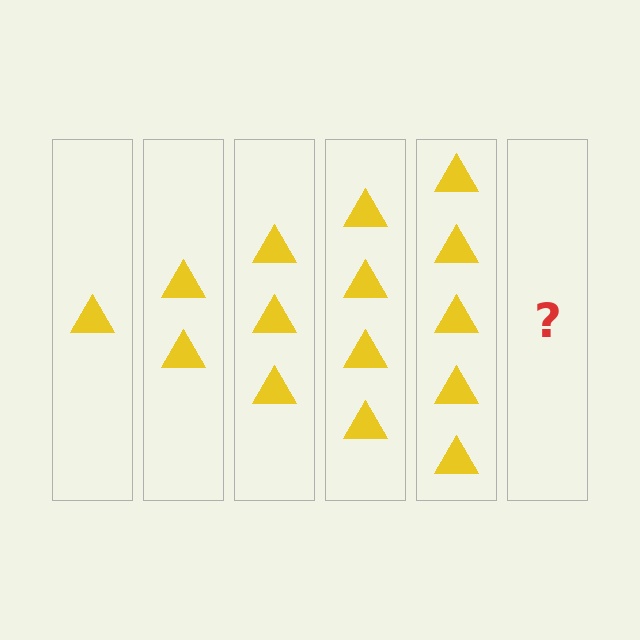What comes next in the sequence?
The next element should be 6 triangles.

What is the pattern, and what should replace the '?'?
The pattern is that each step adds one more triangle. The '?' should be 6 triangles.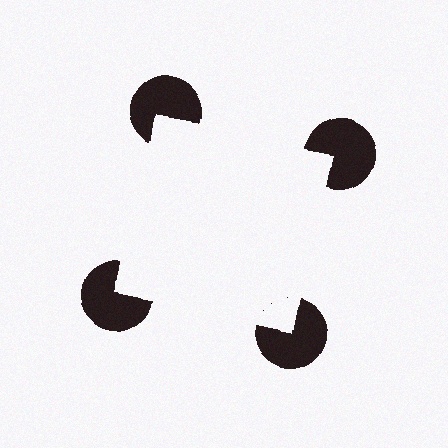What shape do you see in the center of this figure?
An illusory square — its edges are inferred from the aligned wedge cuts in the pac-man discs, not physically drawn.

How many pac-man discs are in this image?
There are 4 — one at each vertex of the illusory square.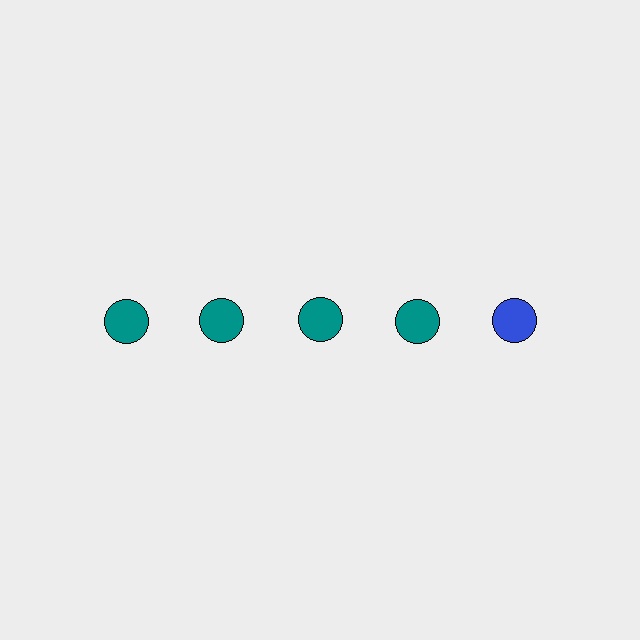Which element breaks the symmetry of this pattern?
The blue circle in the top row, rightmost column breaks the symmetry. All other shapes are teal circles.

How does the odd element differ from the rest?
It has a different color: blue instead of teal.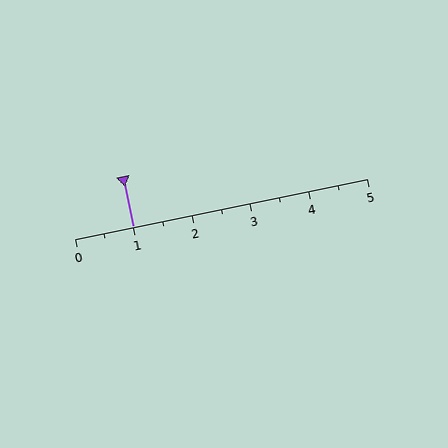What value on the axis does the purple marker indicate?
The marker indicates approximately 1.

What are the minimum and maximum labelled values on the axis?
The axis runs from 0 to 5.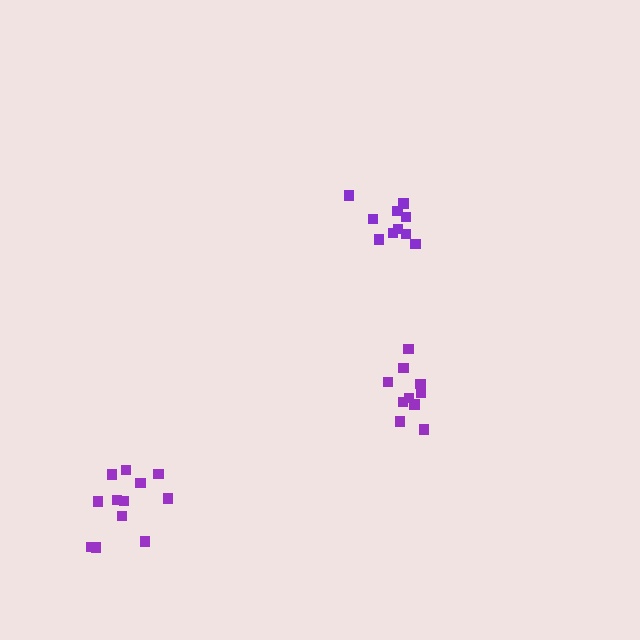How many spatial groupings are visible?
There are 3 spatial groupings.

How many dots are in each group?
Group 1: 10 dots, Group 2: 11 dots, Group 3: 12 dots (33 total).